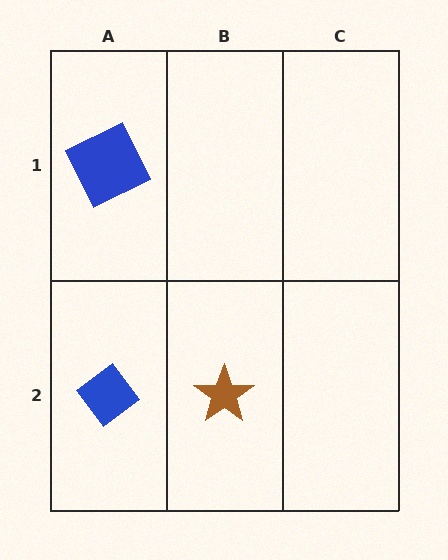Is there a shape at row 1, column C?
No, that cell is empty.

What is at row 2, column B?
A brown star.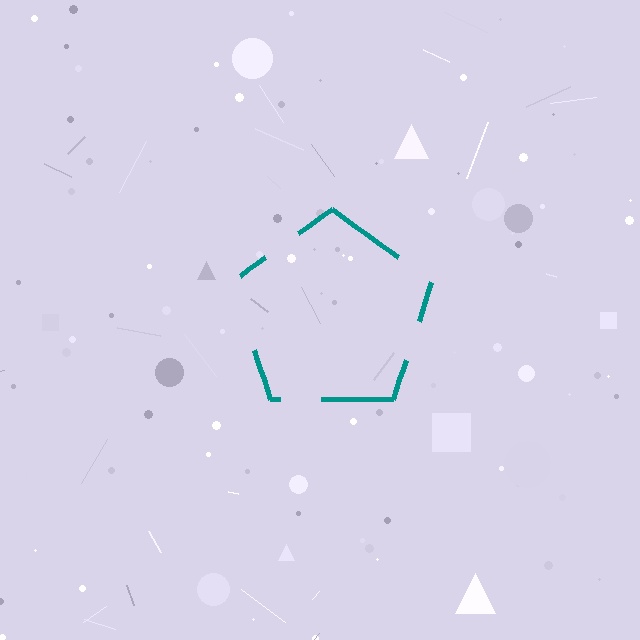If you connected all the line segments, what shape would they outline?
They would outline a pentagon.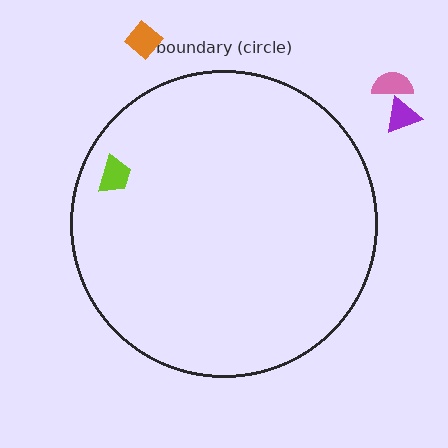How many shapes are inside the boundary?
1 inside, 3 outside.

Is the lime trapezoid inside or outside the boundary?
Inside.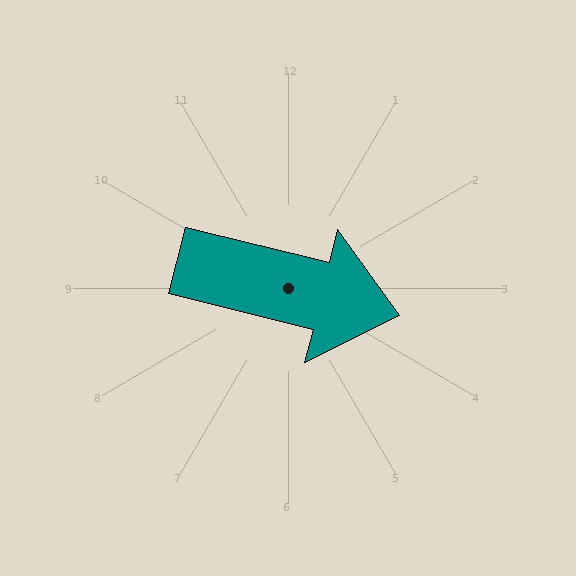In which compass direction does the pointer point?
East.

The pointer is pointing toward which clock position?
Roughly 3 o'clock.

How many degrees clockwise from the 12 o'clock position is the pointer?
Approximately 104 degrees.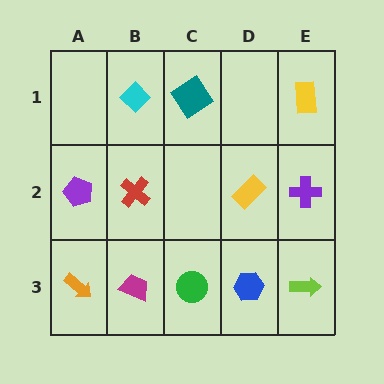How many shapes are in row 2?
4 shapes.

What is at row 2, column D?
A yellow rectangle.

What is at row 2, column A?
A purple pentagon.